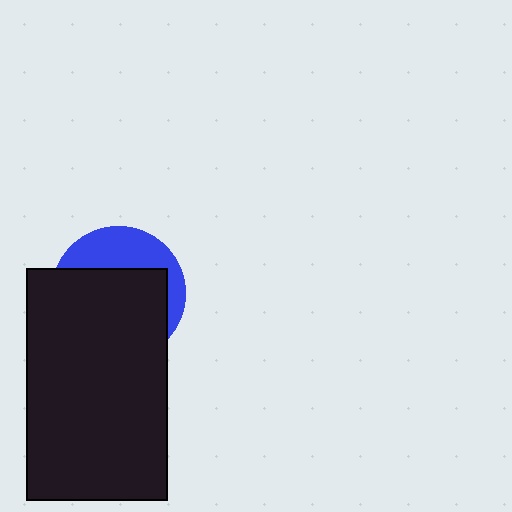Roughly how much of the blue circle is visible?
A small part of it is visible (roughly 33%).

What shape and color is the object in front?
The object in front is a black rectangle.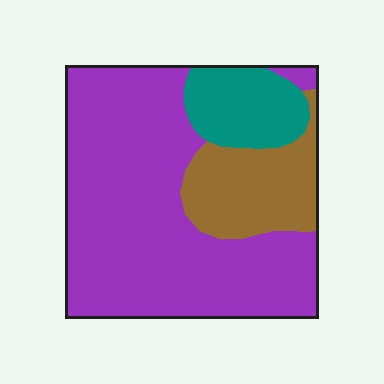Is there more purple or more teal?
Purple.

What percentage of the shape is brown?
Brown takes up about one fifth (1/5) of the shape.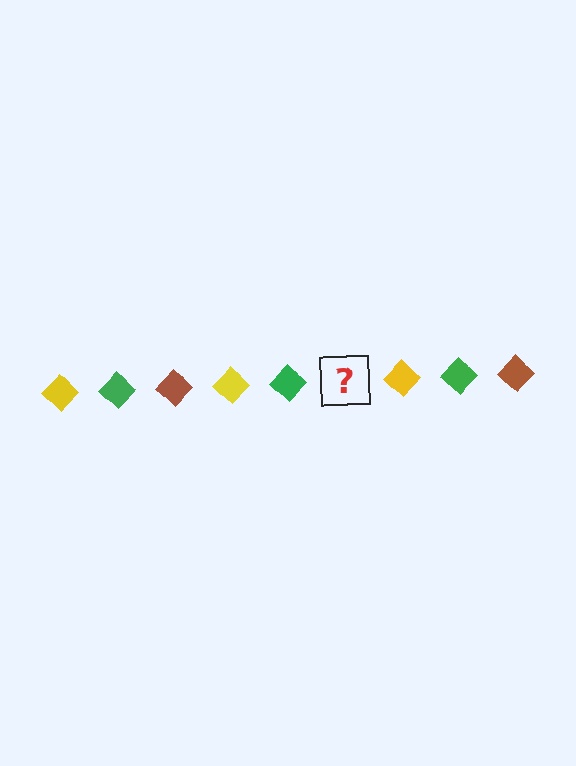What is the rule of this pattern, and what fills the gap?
The rule is that the pattern cycles through yellow, green, brown diamonds. The gap should be filled with a brown diamond.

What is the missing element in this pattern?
The missing element is a brown diamond.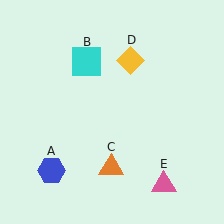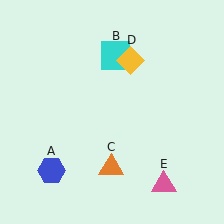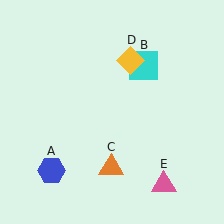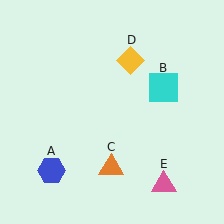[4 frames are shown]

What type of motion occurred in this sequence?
The cyan square (object B) rotated clockwise around the center of the scene.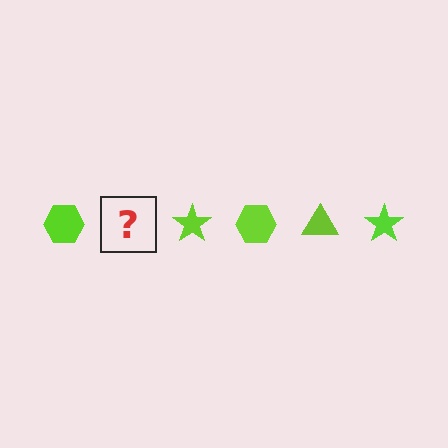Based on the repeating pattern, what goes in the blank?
The blank should be a lime triangle.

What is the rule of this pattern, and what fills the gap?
The rule is that the pattern cycles through hexagon, triangle, star shapes in lime. The gap should be filled with a lime triangle.